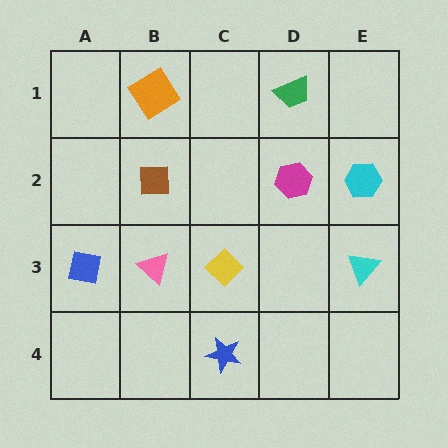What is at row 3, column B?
A pink triangle.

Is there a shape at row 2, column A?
No, that cell is empty.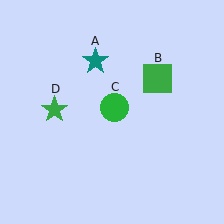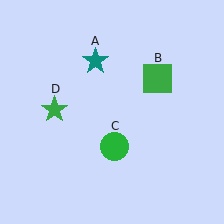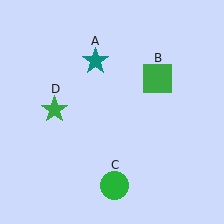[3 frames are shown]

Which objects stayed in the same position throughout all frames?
Teal star (object A) and green square (object B) and green star (object D) remained stationary.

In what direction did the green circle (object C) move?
The green circle (object C) moved down.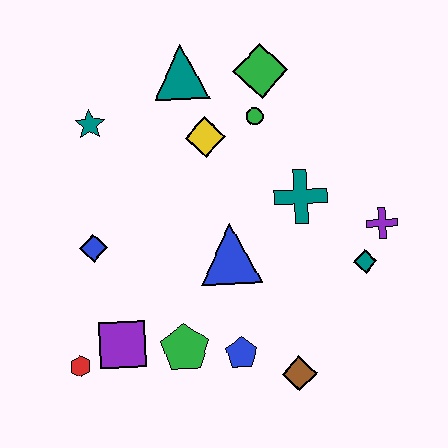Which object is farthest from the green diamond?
The red hexagon is farthest from the green diamond.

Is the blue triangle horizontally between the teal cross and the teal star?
Yes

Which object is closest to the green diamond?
The green circle is closest to the green diamond.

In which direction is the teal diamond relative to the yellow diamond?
The teal diamond is to the right of the yellow diamond.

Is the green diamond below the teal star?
No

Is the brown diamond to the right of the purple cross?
No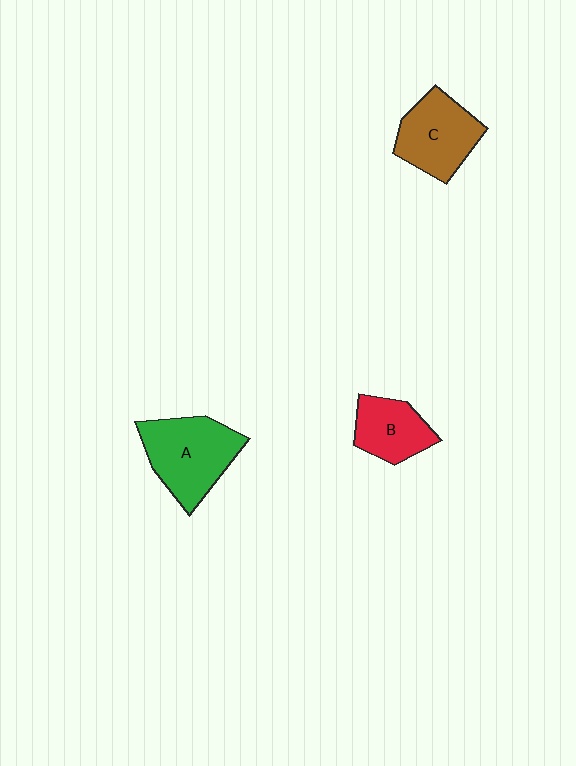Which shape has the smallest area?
Shape B (red).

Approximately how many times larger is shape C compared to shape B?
Approximately 1.3 times.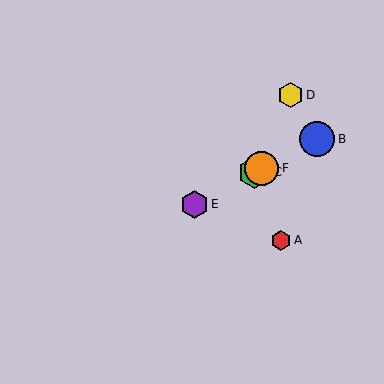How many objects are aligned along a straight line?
4 objects (B, C, E, F) are aligned along a straight line.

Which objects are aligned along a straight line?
Objects B, C, E, F are aligned along a straight line.